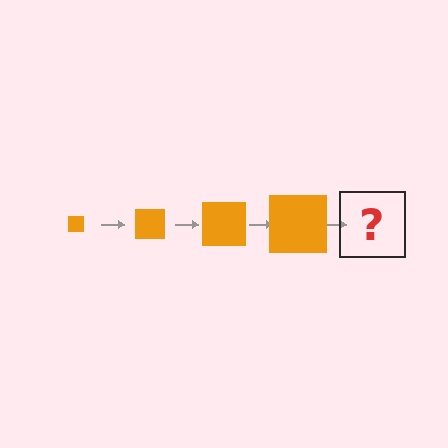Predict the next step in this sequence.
The next step is an orange square, larger than the previous one.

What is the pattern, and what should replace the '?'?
The pattern is that the square gets progressively larger each step. The '?' should be an orange square, larger than the previous one.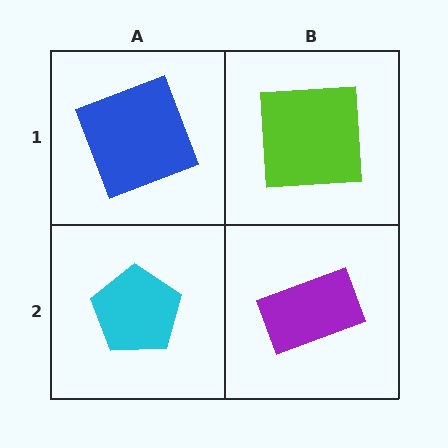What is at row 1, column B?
A lime square.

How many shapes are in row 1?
2 shapes.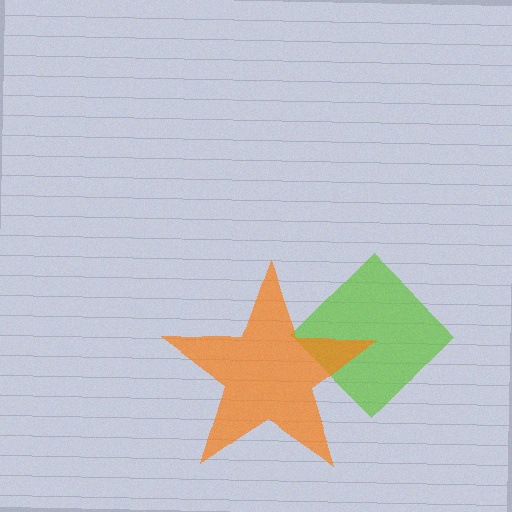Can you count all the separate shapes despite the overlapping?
Yes, there are 2 separate shapes.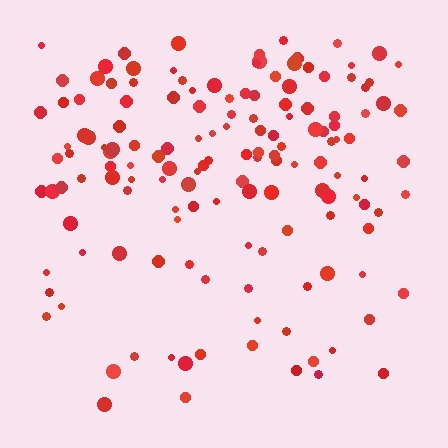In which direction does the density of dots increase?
From bottom to top, with the top side densest.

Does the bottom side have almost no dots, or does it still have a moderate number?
Still a moderate number, just noticeably fewer than the top.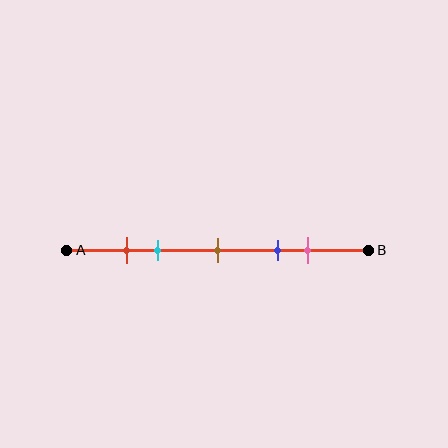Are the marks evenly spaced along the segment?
No, the marks are not evenly spaced.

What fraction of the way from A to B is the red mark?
The red mark is approximately 20% (0.2) of the way from A to B.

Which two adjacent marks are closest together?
The red and cyan marks are the closest adjacent pair.